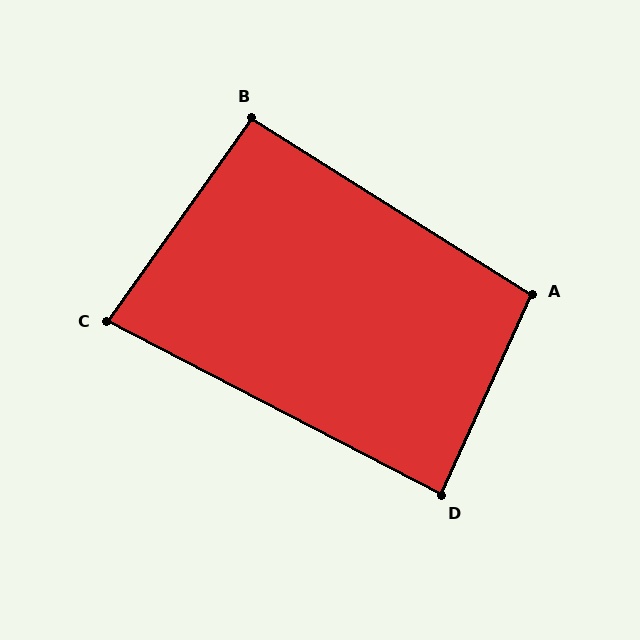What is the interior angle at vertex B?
Approximately 93 degrees (approximately right).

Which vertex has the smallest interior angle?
C, at approximately 82 degrees.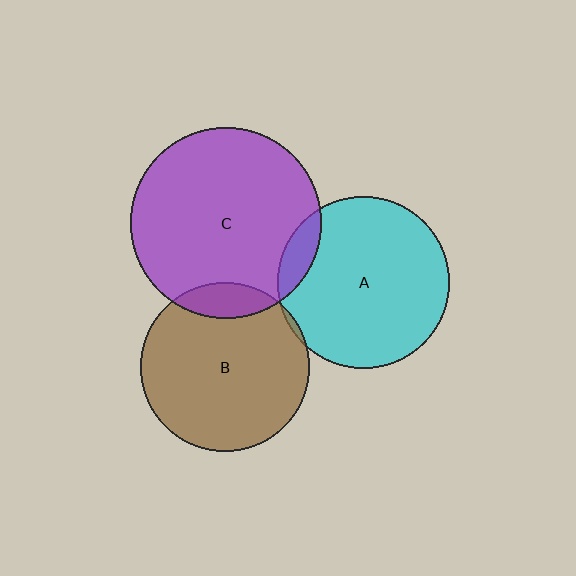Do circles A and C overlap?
Yes.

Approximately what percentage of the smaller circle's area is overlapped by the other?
Approximately 10%.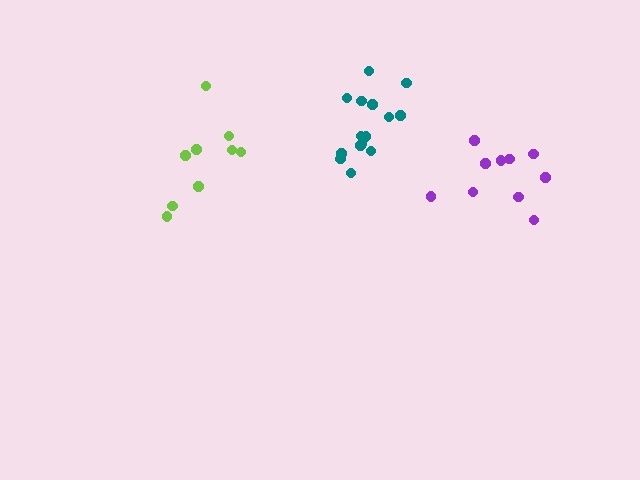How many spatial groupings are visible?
There are 3 spatial groupings.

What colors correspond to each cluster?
The clusters are colored: teal, lime, purple.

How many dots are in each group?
Group 1: 15 dots, Group 2: 9 dots, Group 3: 10 dots (34 total).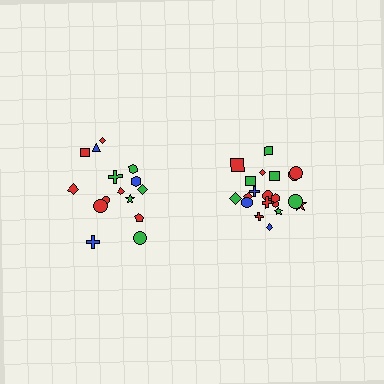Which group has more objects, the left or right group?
The right group.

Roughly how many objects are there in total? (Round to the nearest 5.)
Roughly 35 objects in total.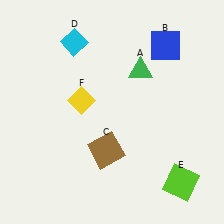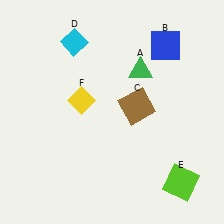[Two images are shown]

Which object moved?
The brown square (C) moved up.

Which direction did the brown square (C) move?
The brown square (C) moved up.